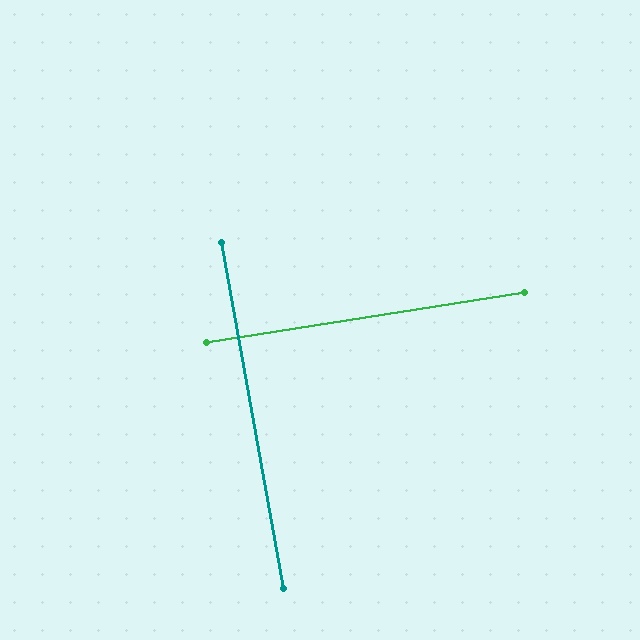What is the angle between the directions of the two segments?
Approximately 89 degrees.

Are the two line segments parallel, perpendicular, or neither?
Perpendicular — they meet at approximately 89°.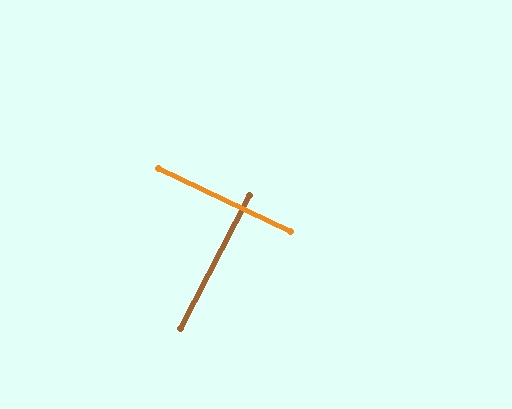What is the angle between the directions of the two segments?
Approximately 88 degrees.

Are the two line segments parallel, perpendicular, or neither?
Perpendicular — they meet at approximately 88°.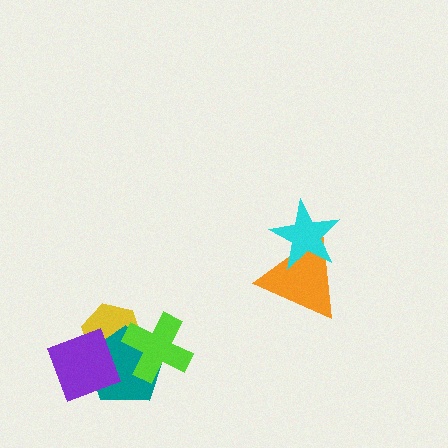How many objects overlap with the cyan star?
1 object overlaps with the cyan star.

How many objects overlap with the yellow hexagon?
3 objects overlap with the yellow hexagon.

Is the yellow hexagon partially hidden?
Yes, it is partially covered by another shape.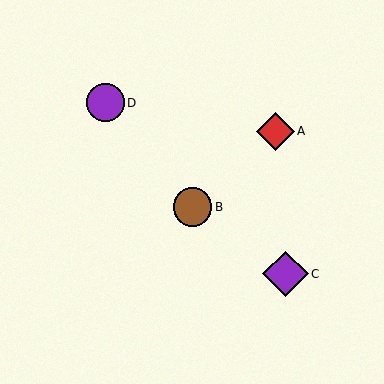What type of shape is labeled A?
Shape A is a red diamond.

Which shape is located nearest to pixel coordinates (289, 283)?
The purple diamond (labeled C) at (285, 274) is nearest to that location.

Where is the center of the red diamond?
The center of the red diamond is at (275, 131).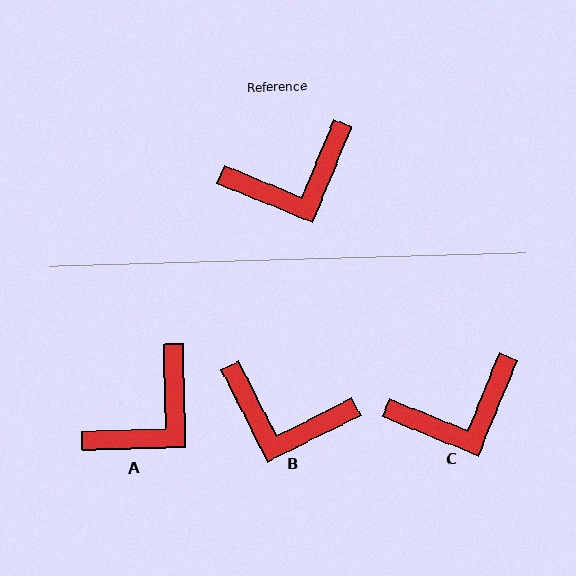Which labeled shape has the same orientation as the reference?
C.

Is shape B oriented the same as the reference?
No, it is off by about 41 degrees.